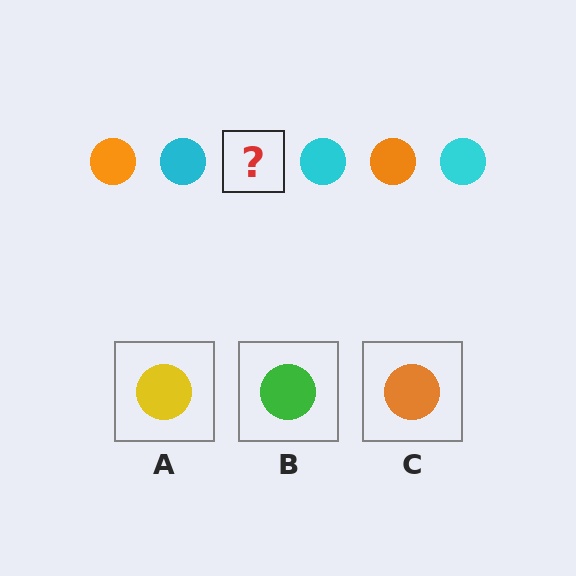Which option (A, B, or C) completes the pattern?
C.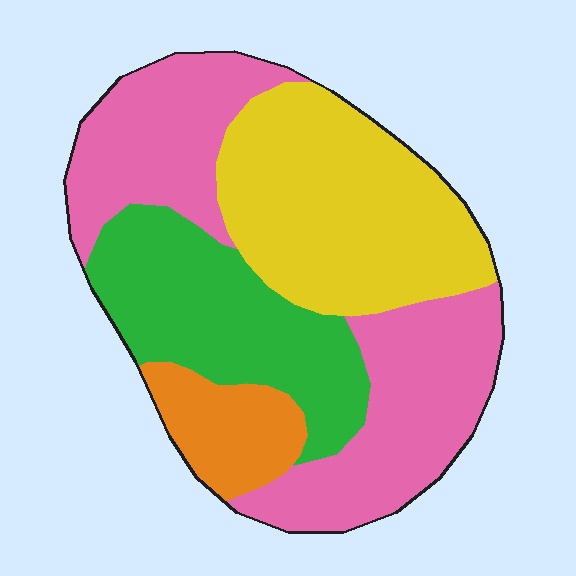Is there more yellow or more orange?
Yellow.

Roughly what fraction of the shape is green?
Green covers roughly 25% of the shape.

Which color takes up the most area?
Pink, at roughly 40%.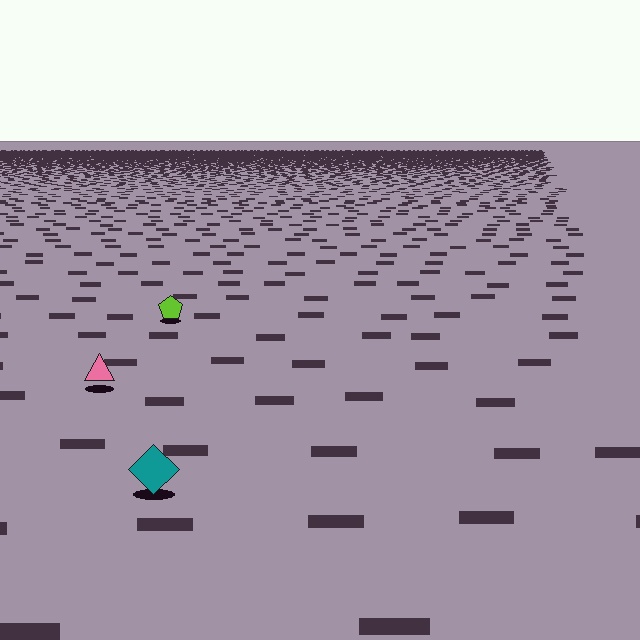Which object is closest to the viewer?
The teal diamond is closest. The texture marks near it are larger and more spread out.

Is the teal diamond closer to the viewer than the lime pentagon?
Yes. The teal diamond is closer — you can tell from the texture gradient: the ground texture is coarser near it.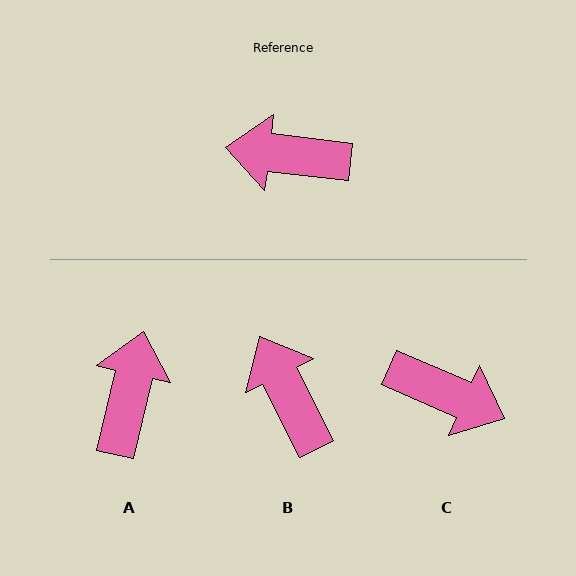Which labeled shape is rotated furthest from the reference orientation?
C, about 163 degrees away.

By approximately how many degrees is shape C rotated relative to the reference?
Approximately 163 degrees counter-clockwise.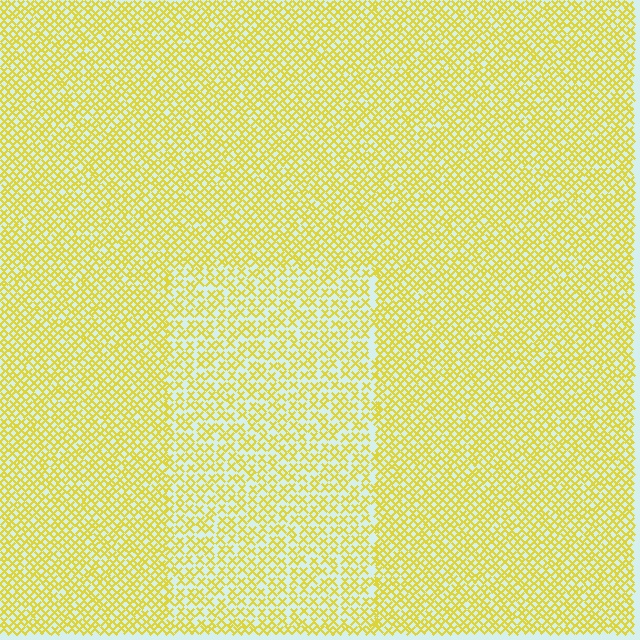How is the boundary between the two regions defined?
The boundary is defined by a change in element density (approximately 1.5x ratio). All elements are the same color, size, and shape.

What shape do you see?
I see a rectangle.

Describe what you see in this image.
The image contains small yellow elements arranged at two different densities. A rectangle-shaped region is visible where the elements are less densely packed than the surrounding area.